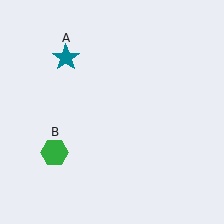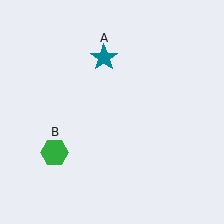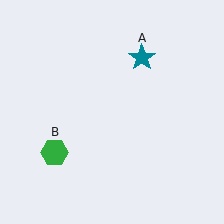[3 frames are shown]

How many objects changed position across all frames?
1 object changed position: teal star (object A).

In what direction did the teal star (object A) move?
The teal star (object A) moved right.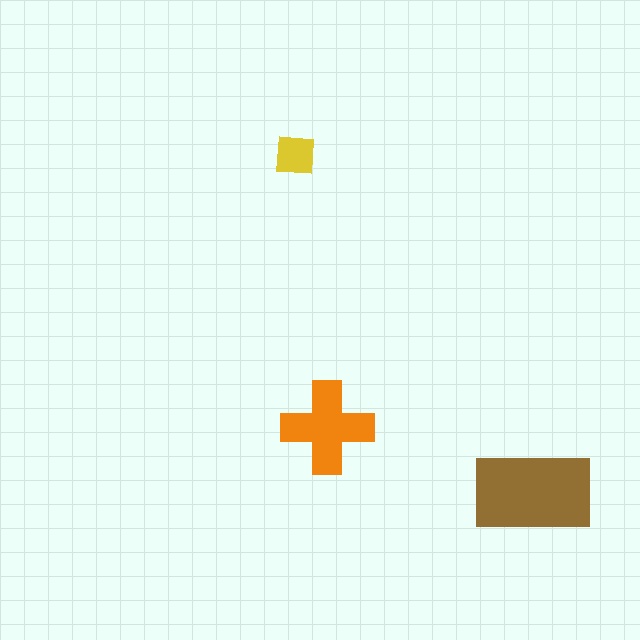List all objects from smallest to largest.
The yellow square, the orange cross, the brown rectangle.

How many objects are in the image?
There are 3 objects in the image.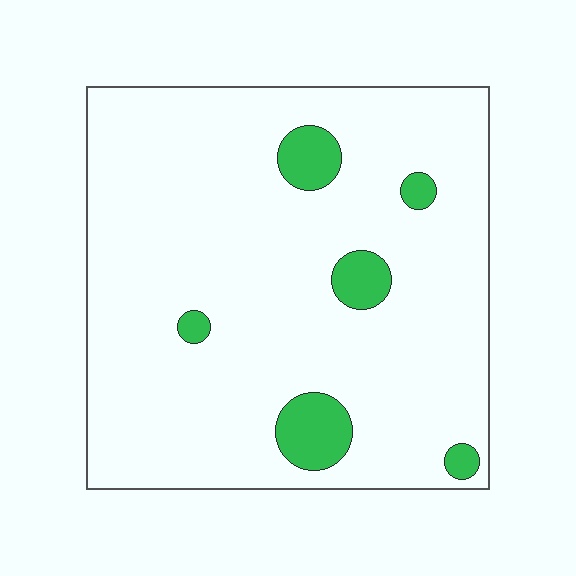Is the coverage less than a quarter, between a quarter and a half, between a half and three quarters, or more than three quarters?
Less than a quarter.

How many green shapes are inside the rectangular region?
6.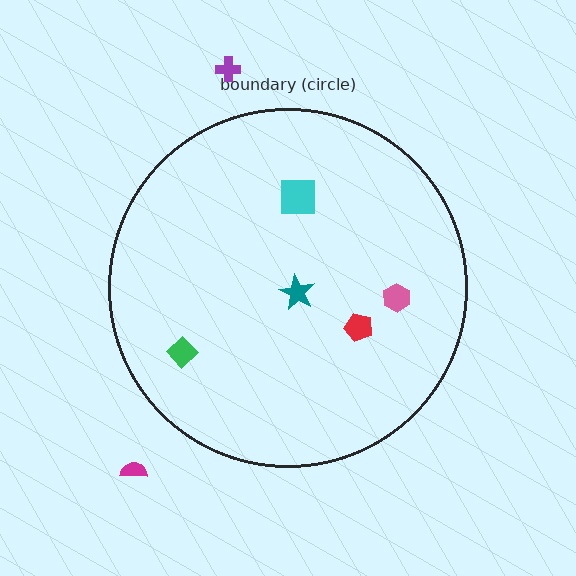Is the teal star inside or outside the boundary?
Inside.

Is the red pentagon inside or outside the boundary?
Inside.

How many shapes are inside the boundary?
5 inside, 2 outside.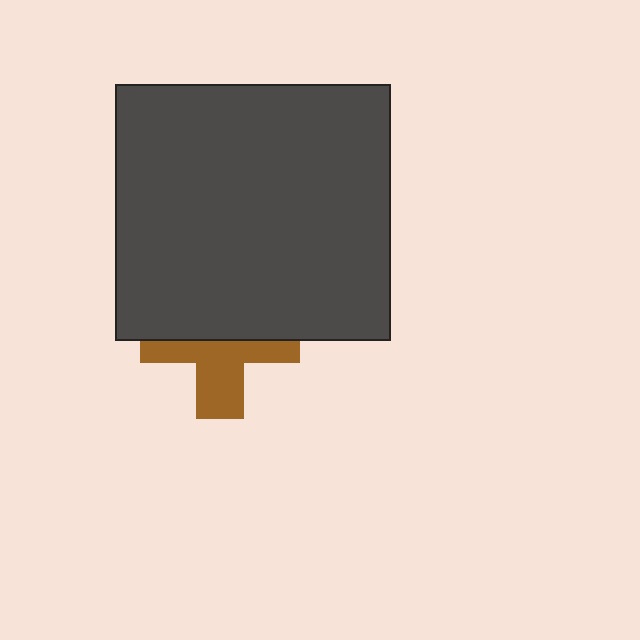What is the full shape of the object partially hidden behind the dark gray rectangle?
The partially hidden object is a brown cross.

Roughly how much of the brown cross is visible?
About half of it is visible (roughly 47%).